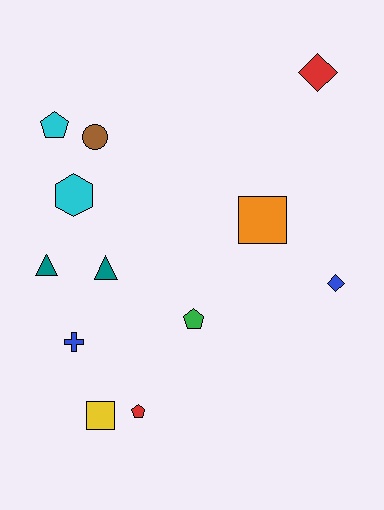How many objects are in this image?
There are 12 objects.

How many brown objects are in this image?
There is 1 brown object.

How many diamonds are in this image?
There are 2 diamonds.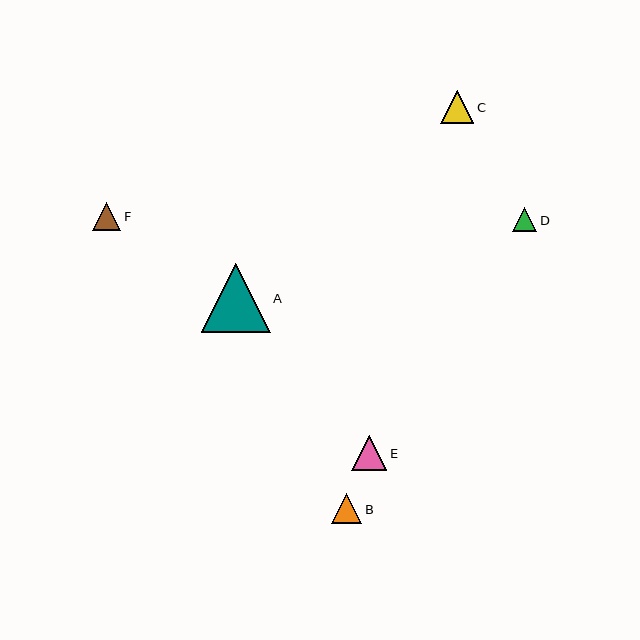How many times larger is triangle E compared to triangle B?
Triangle E is approximately 1.2 times the size of triangle B.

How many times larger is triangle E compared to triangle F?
Triangle E is approximately 1.3 times the size of triangle F.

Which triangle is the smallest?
Triangle D is the smallest with a size of approximately 24 pixels.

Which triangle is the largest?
Triangle A is the largest with a size of approximately 69 pixels.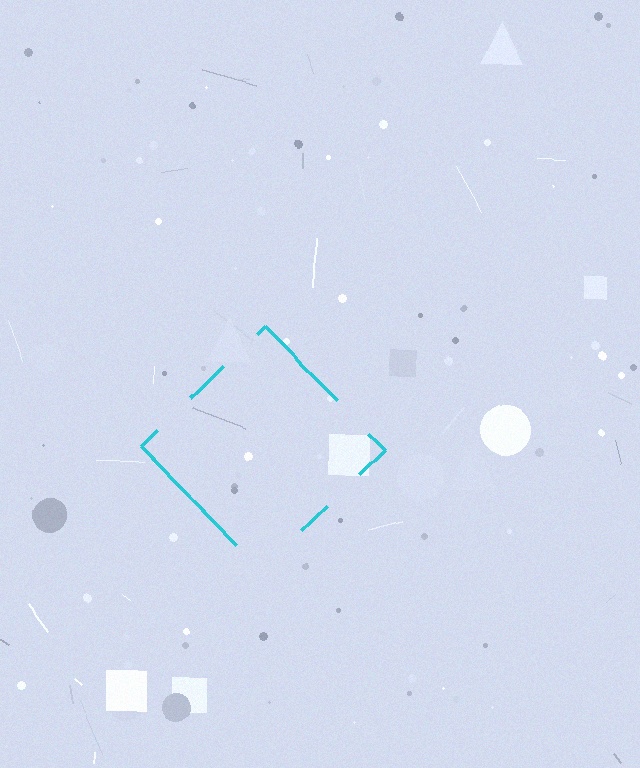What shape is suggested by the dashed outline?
The dashed outline suggests a diamond.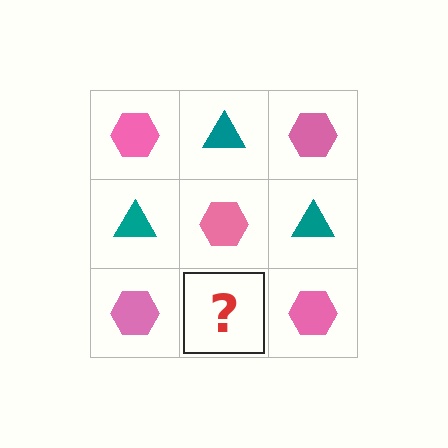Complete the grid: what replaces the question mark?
The question mark should be replaced with a teal triangle.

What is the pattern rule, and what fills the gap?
The rule is that it alternates pink hexagon and teal triangle in a checkerboard pattern. The gap should be filled with a teal triangle.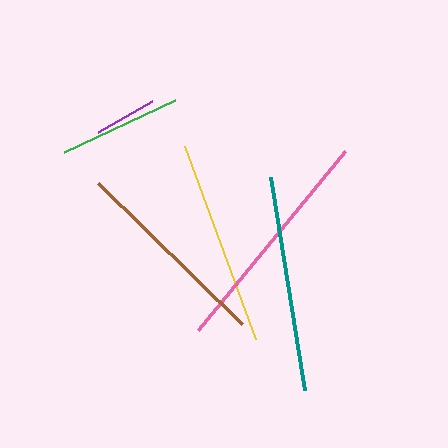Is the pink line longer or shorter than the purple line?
The pink line is longer than the purple line.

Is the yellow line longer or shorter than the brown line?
The yellow line is longer than the brown line.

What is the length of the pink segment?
The pink segment is approximately 231 pixels long.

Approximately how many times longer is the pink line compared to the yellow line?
The pink line is approximately 1.1 times the length of the yellow line.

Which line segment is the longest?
The pink line is the longest at approximately 231 pixels.